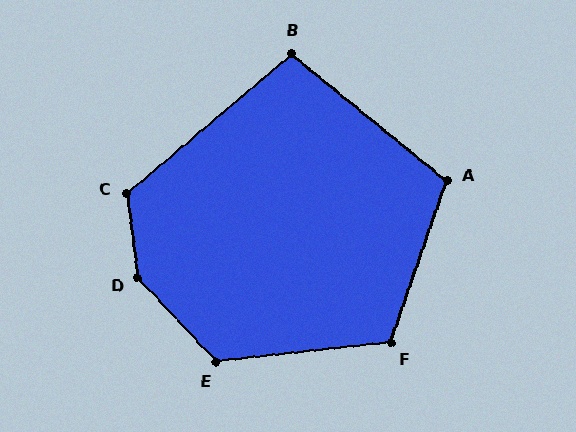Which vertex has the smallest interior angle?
B, at approximately 100 degrees.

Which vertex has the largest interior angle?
D, at approximately 144 degrees.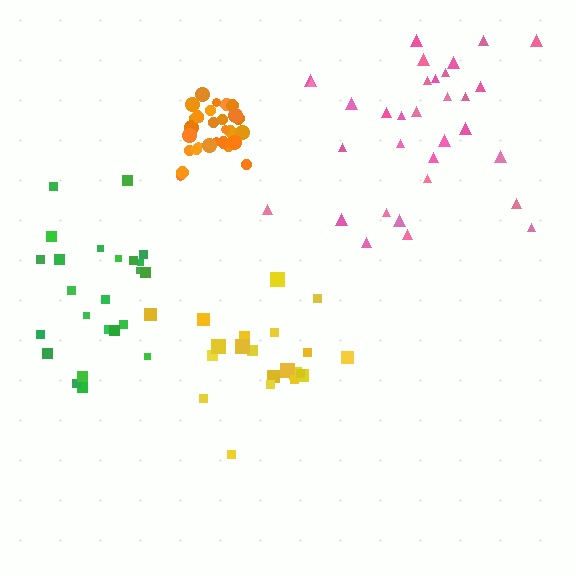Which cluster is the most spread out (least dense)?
Pink.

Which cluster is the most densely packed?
Orange.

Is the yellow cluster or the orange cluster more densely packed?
Orange.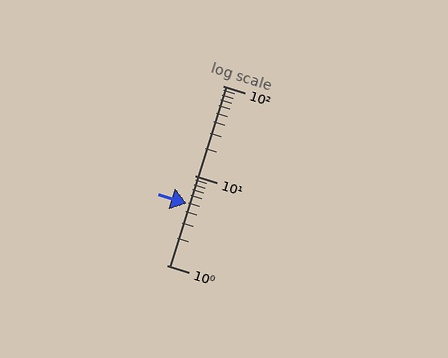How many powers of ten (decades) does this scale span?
The scale spans 2 decades, from 1 to 100.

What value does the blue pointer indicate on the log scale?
The pointer indicates approximately 4.9.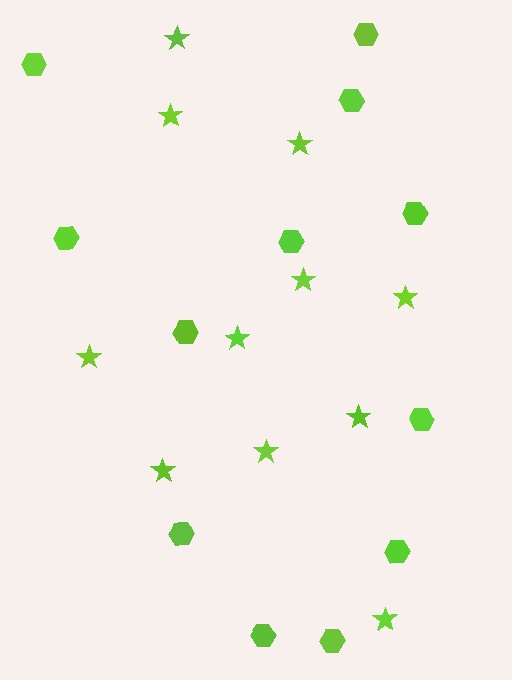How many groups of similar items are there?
There are 2 groups: one group of stars (11) and one group of hexagons (12).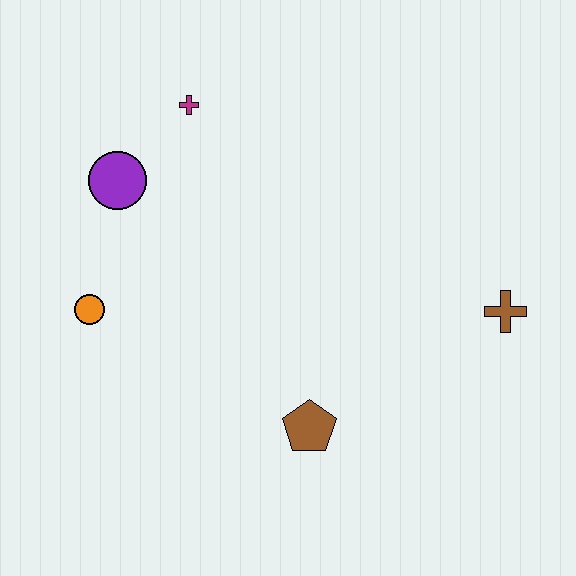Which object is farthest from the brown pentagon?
The magenta cross is farthest from the brown pentagon.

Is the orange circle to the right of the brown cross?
No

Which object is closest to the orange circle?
The purple circle is closest to the orange circle.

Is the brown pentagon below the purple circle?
Yes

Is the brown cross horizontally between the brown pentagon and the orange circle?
No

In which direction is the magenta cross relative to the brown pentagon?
The magenta cross is above the brown pentagon.